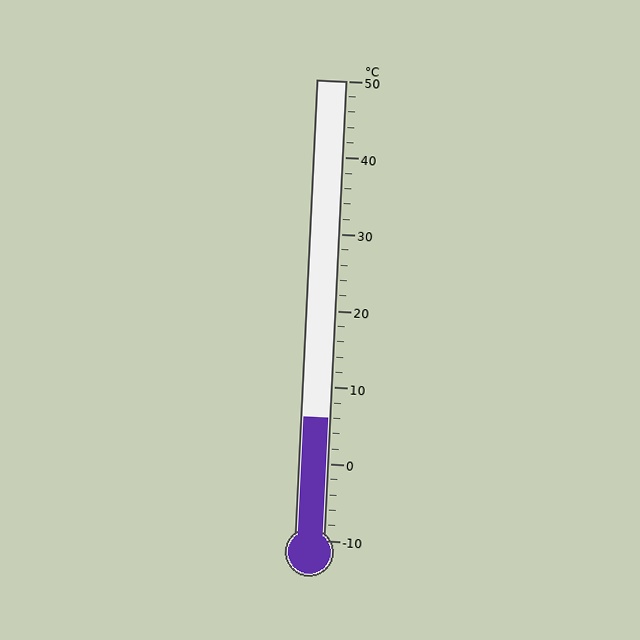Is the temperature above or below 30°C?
The temperature is below 30°C.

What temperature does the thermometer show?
The thermometer shows approximately 6°C.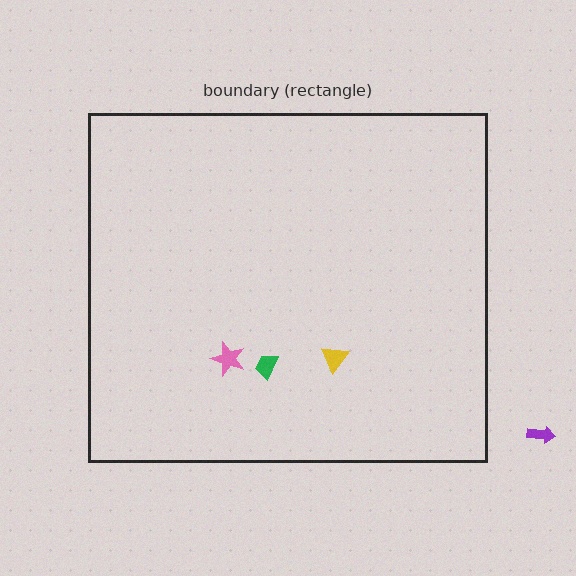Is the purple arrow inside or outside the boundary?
Outside.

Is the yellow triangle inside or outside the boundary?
Inside.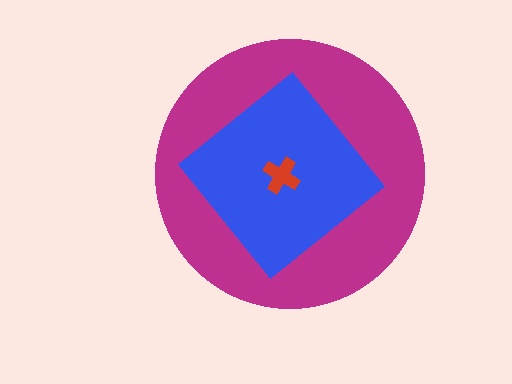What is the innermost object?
The red cross.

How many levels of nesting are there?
3.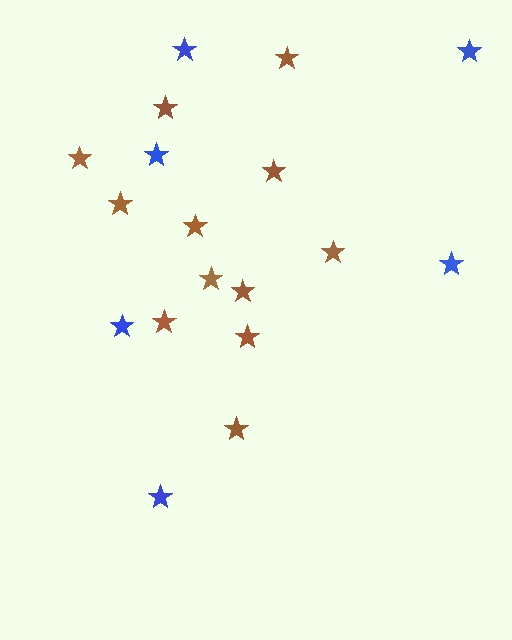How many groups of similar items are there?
There are 2 groups: one group of blue stars (6) and one group of brown stars (12).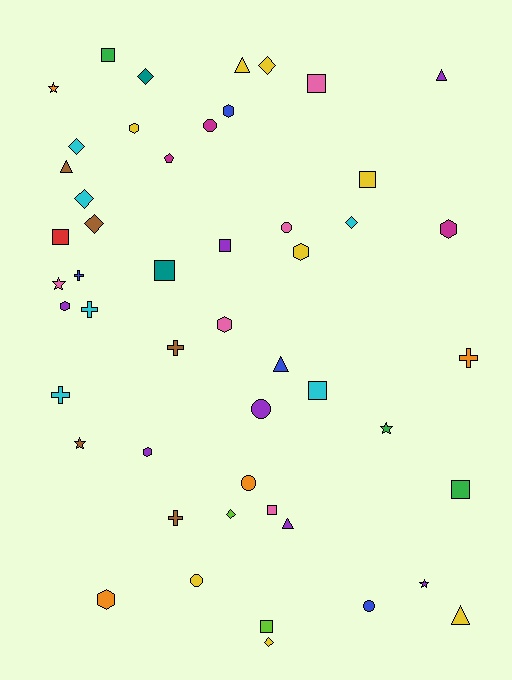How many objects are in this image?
There are 50 objects.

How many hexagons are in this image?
There are 8 hexagons.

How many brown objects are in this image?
There are 5 brown objects.